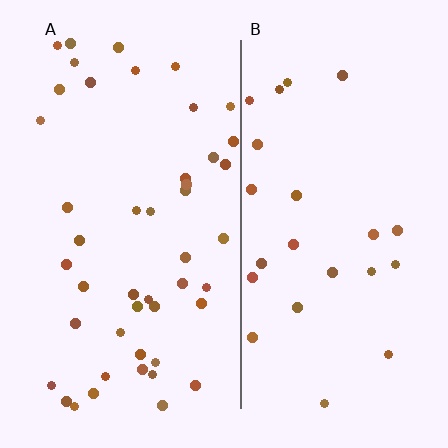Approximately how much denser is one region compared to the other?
Approximately 2.0× — region A over region B.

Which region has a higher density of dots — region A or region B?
A (the left).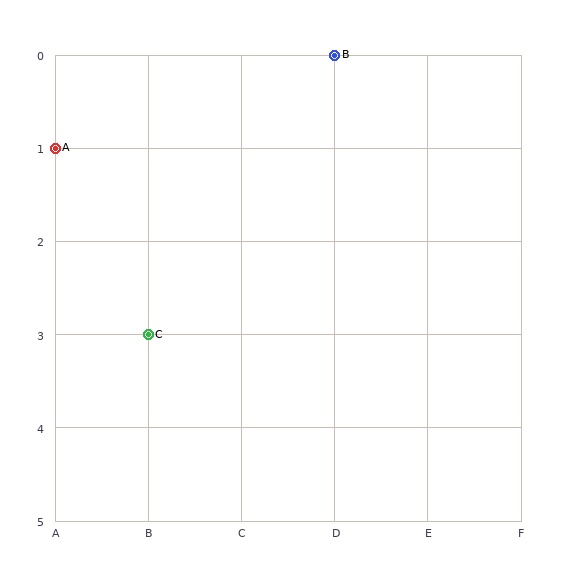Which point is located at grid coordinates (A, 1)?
Point A is at (A, 1).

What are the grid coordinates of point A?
Point A is at grid coordinates (A, 1).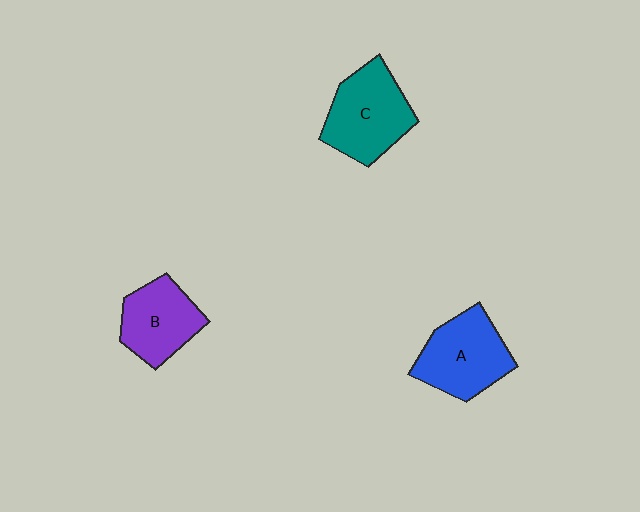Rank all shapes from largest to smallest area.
From largest to smallest: C (teal), A (blue), B (purple).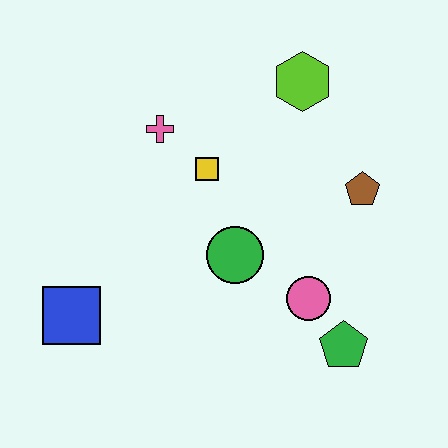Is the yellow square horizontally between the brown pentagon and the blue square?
Yes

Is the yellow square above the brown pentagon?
Yes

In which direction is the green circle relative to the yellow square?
The green circle is below the yellow square.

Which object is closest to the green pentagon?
The pink circle is closest to the green pentagon.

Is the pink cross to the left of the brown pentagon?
Yes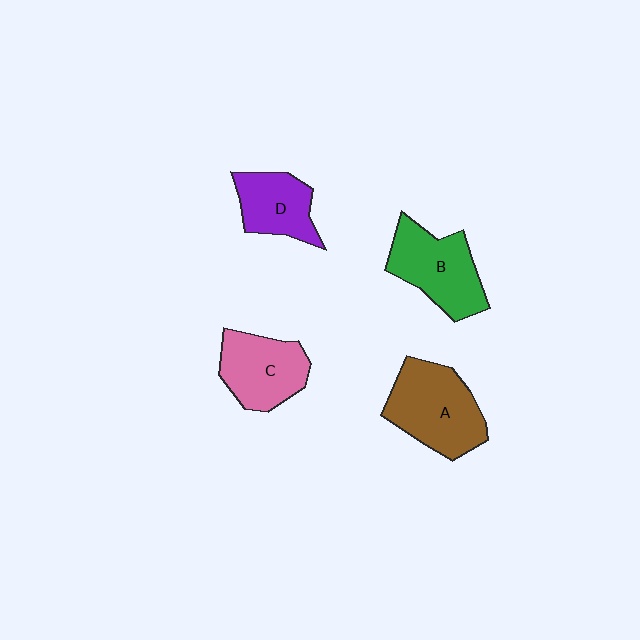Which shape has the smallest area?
Shape D (purple).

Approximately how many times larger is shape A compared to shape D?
Approximately 1.5 times.